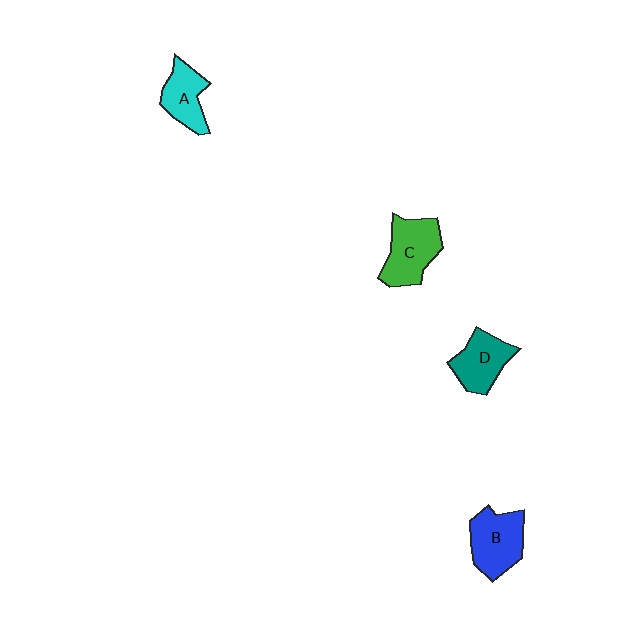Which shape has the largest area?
Shape C (green).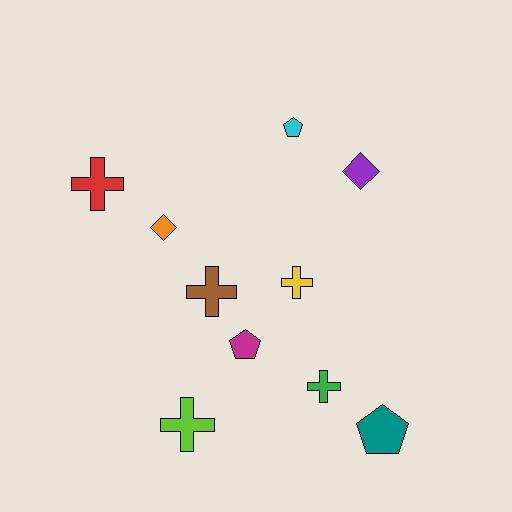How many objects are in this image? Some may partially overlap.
There are 10 objects.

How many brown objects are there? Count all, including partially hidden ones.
There is 1 brown object.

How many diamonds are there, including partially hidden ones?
There are 2 diamonds.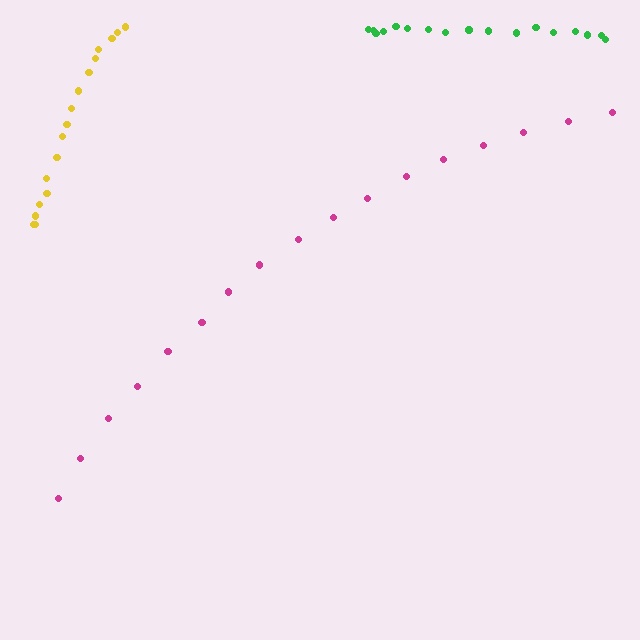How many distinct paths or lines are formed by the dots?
There are 3 distinct paths.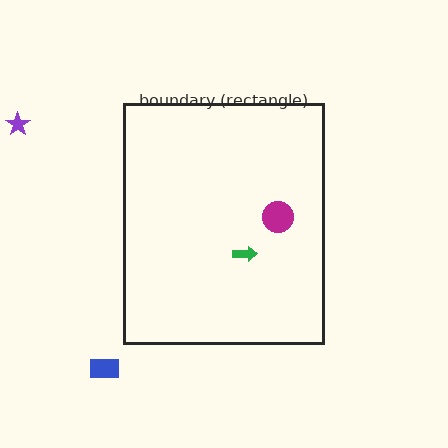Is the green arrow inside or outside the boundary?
Inside.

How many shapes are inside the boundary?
2 inside, 2 outside.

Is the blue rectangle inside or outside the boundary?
Outside.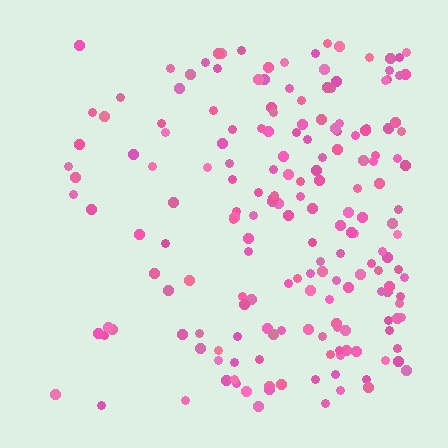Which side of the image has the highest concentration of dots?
The right.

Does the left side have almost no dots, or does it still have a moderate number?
Still a moderate number, just noticeably fewer than the right.